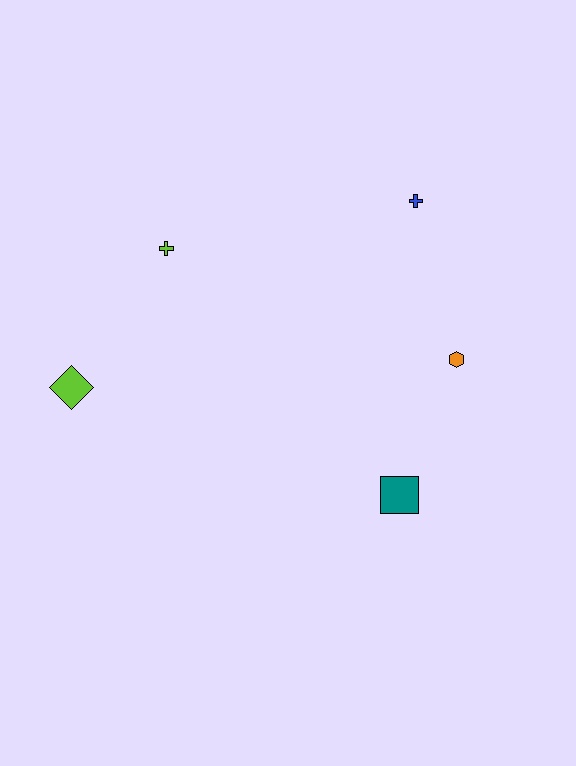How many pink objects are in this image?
There are no pink objects.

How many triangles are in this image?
There are no triangles.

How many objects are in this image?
There are 5 objects.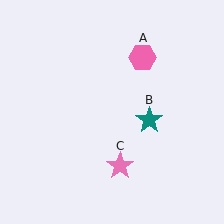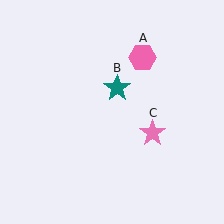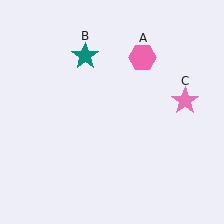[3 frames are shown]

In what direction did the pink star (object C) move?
The pink star (object C) moved up and to the right.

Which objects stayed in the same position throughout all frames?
Pink hexagon (object A) remained stationary.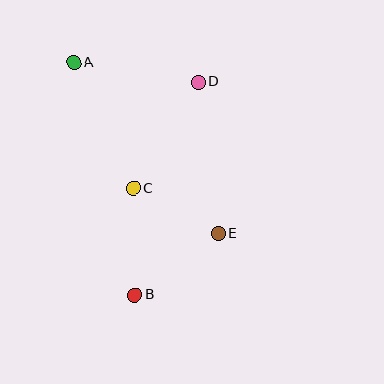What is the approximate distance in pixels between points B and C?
The distance between B and C is approximately 107 pixels.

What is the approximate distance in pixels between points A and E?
The distance between A and E is approximately 224 pixels.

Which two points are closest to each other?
Points C and E are closest to each other.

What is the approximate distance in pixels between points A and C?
The distance between A and C is approximately 139 pixels.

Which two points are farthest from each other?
Points A and B are farthest from each other.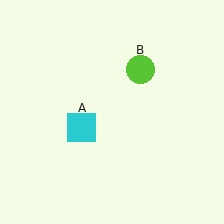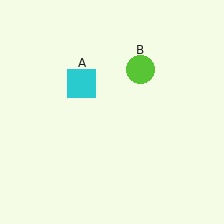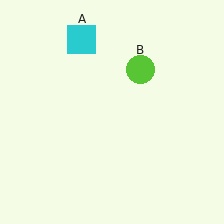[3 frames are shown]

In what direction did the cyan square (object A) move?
The cyan square (object A) moved up.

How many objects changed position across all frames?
1 object changed position: cyan square (object A).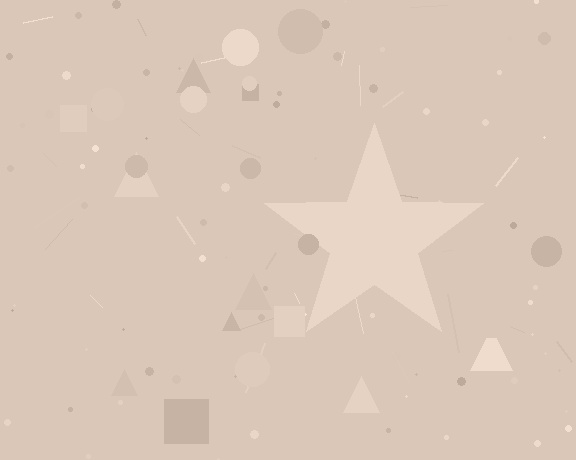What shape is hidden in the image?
A star is hidden in the image.